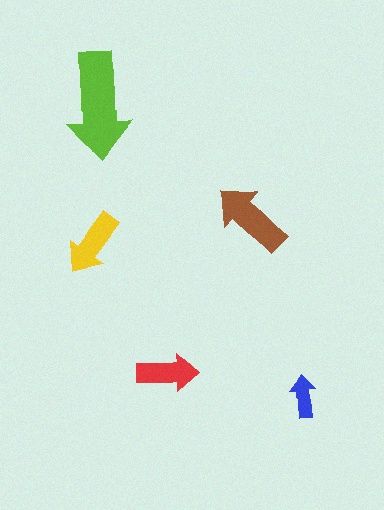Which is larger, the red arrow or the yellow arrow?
The yellow one.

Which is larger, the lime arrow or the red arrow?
The lime one.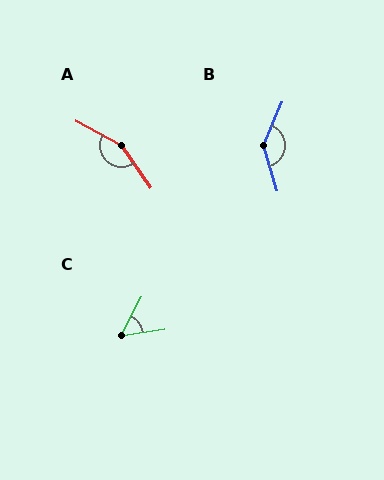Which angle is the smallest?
C, at approximately 53 degrees.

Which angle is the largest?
A, at approximately 153 degrees.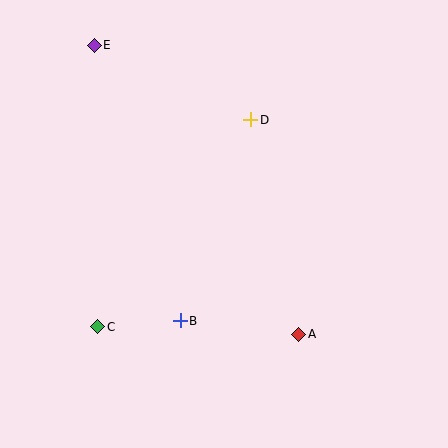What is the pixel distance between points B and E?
The distance between B and E is 289 pixels.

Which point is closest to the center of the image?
Point B at (180, 321) is closest to the center.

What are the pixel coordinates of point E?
Point E is at (94, 45).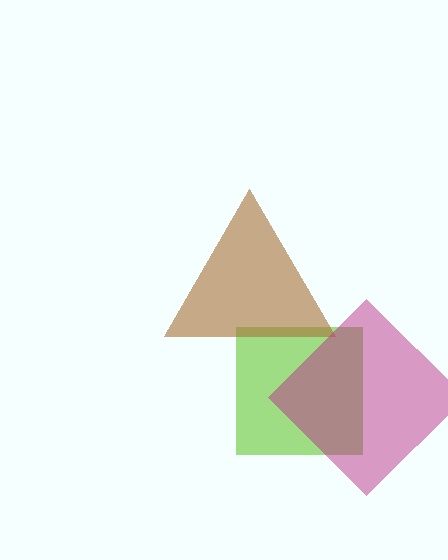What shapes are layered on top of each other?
The layered shapes are: a lime square, a brown triangle, a magenta diamond.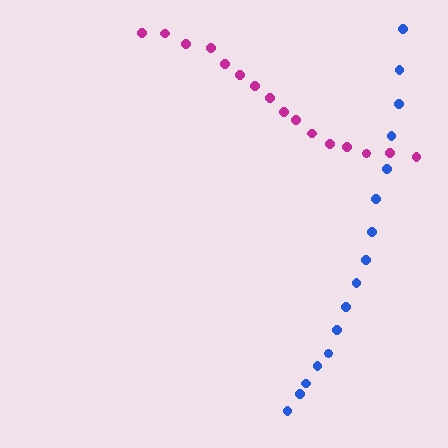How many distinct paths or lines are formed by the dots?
There are 2 distinct paths.